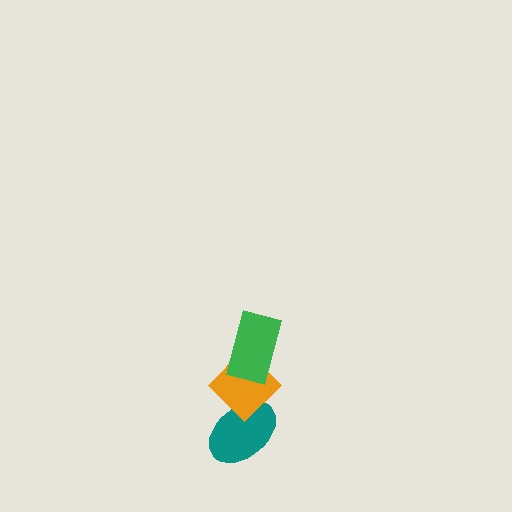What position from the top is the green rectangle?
The green rectangle is 1st from the top.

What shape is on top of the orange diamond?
The green rectangle is on top of the orange diamond.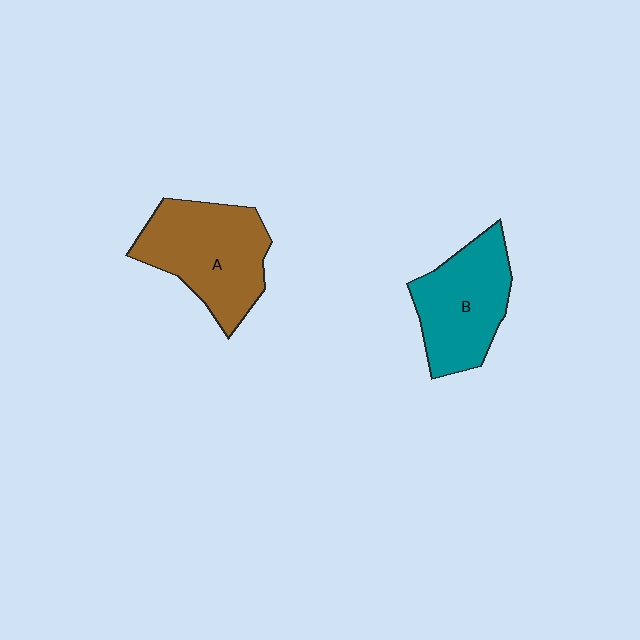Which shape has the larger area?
Shape A (brown).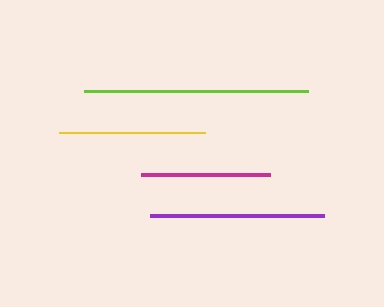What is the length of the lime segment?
The lime segment is approximately 224 pixels long.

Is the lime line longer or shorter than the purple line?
The lime line is longer than the purple line.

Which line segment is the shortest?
The magenta line is the shortest at approximately 129 pixels.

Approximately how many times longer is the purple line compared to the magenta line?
The purple line is approximately 1.3 times the length of the magenta line.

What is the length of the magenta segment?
The magenta segment is approximately 129 pixels long.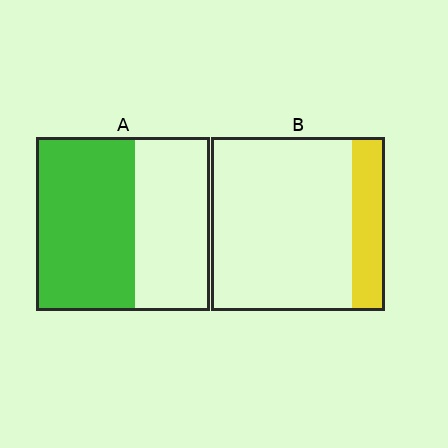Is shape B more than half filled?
No.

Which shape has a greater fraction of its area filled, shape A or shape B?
Shape A.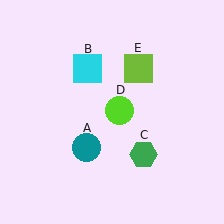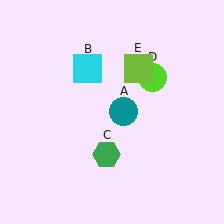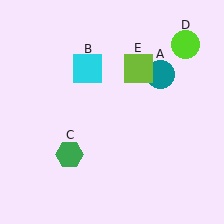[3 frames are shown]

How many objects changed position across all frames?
3 objects changed position: teal circle (object A), green hexagon (object C), lime circle (object D).